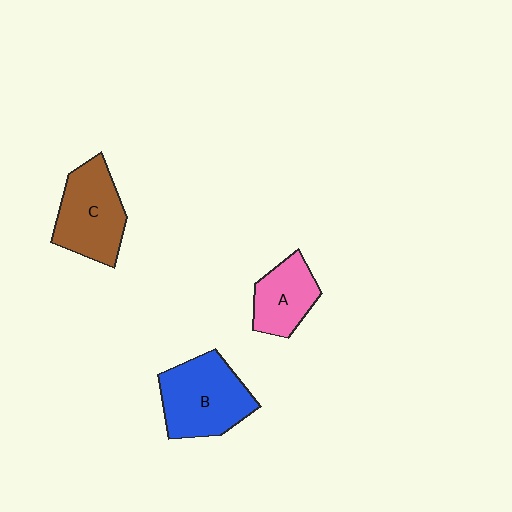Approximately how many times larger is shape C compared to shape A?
Approximately 1.4 times.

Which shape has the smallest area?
Shape A (pink).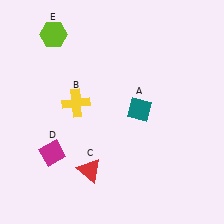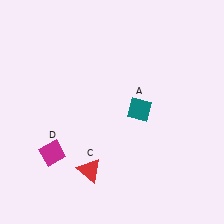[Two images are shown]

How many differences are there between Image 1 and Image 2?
There are 2 differences between the two images.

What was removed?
The yellow cross (B), the lime hexagon (E) were removed in Image 2.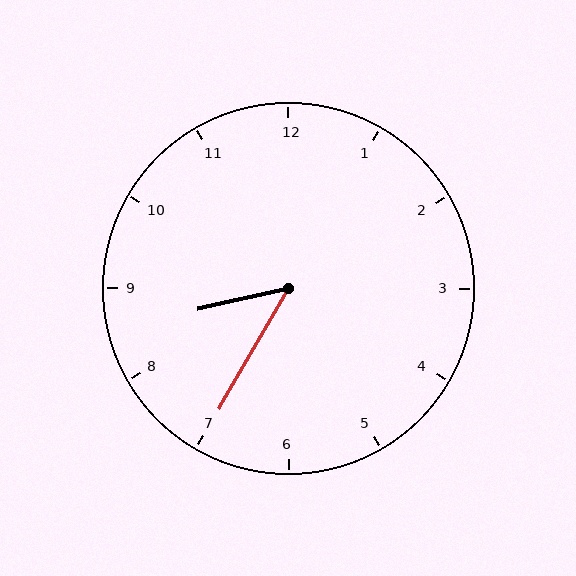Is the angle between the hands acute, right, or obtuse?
It is acute.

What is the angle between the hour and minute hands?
Approximately 48 degrees.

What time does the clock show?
8:35.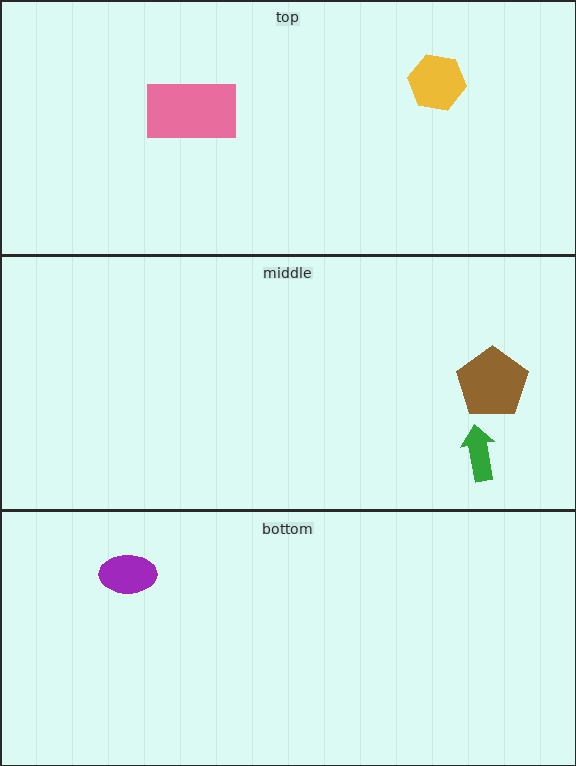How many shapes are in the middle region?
2.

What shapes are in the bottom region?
The purple ellipse.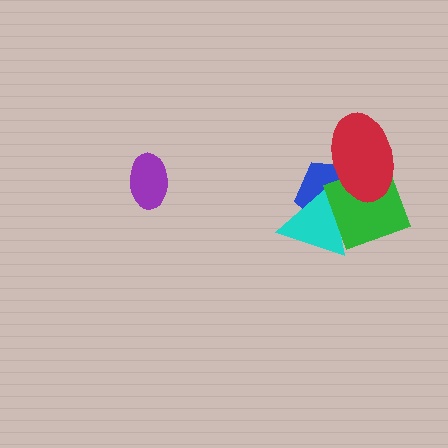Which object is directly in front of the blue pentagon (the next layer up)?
The cyan triangle is directly in front of the blue pentagon.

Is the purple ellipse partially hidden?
No, no other shape covers it.